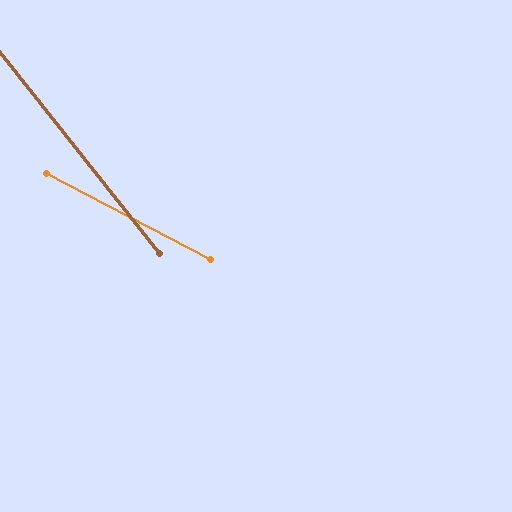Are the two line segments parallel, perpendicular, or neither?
Neither parallel nor perpendicular — they differ by about 24°.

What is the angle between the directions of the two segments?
Approximately 24 degrees.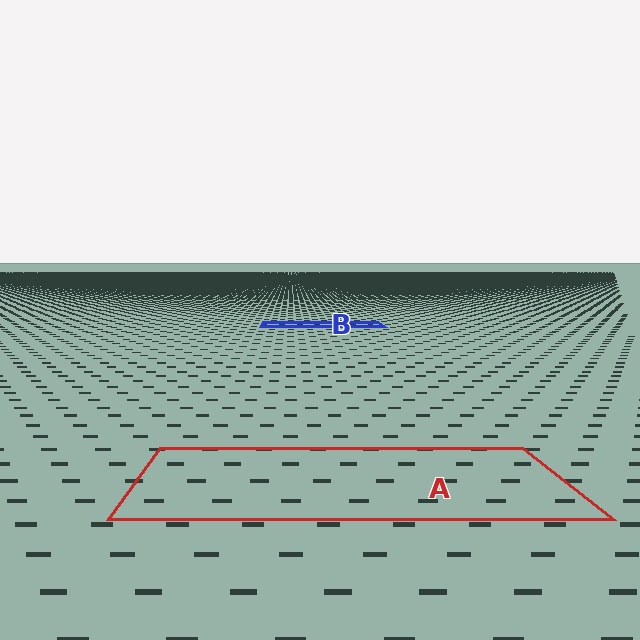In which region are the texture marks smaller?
The texture marks are smaller in region B, because it is farther away.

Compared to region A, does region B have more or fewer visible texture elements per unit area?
Region B has more texture elements per unit area — they are packed more densely because it is farther away.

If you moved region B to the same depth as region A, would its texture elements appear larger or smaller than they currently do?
They would appear larger. At a closer depth, the same texture elements are projected at a bigger on-screen size.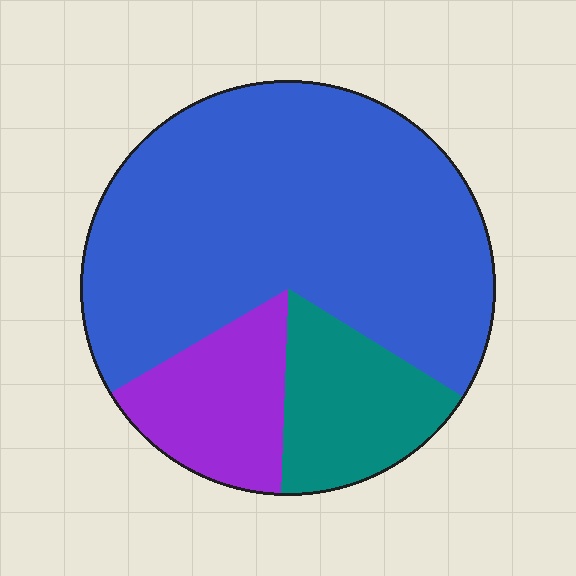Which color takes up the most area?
Blue, at roughly 65%.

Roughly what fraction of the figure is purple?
Purple takes up about one sixth (1/6) of the figure.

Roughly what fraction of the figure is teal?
Teal takes up about one sixth (1/6) of the figure.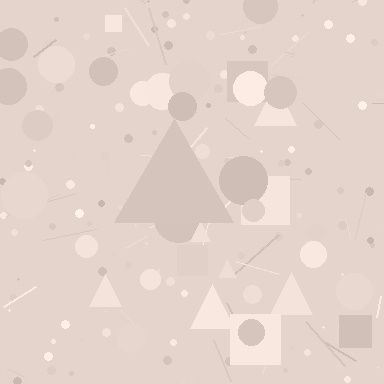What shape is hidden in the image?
A triangle is hidden in the image.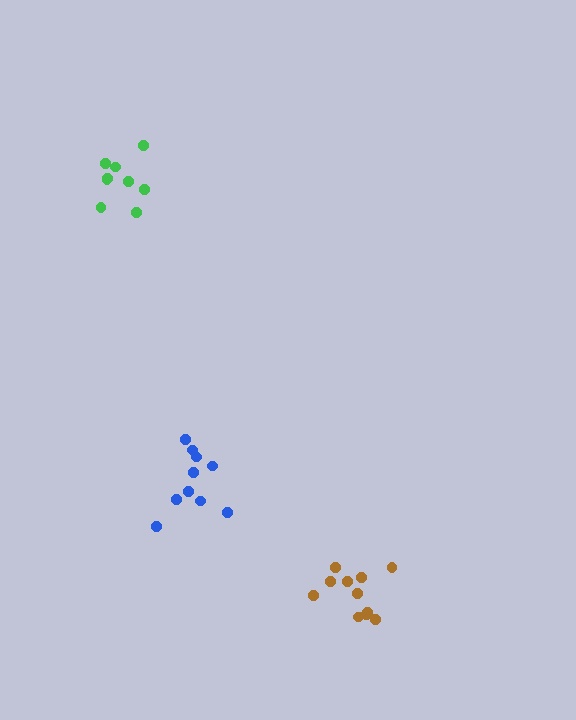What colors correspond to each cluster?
The clusters are colored: brown, green, blue.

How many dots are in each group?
Group 1: 11 dots, Group 2: 9 dots, Group 3: 10 dots (30 total).